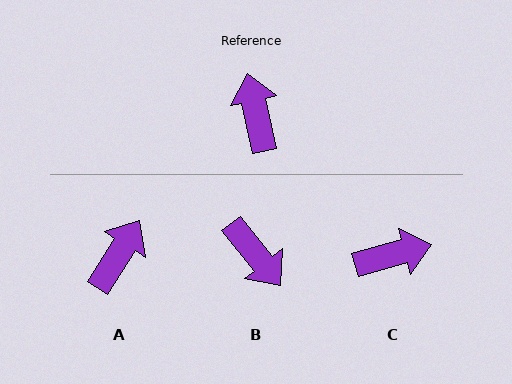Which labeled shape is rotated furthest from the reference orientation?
B, about 154 degrees away.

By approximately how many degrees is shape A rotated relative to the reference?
Approximately 44 degrees clockwise.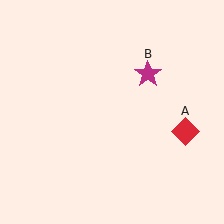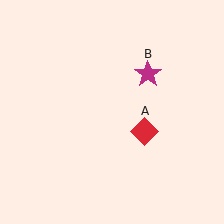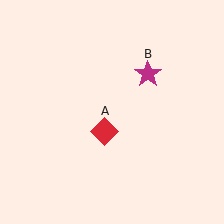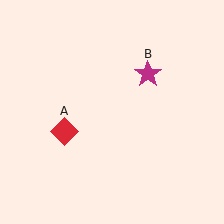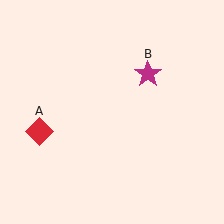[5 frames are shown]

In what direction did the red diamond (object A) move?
The red diamond (object A) moved left.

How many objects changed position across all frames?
1 object changed position: red diamond (object A).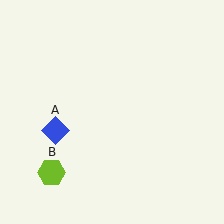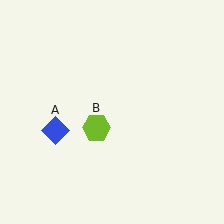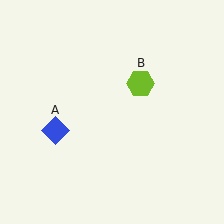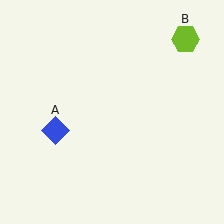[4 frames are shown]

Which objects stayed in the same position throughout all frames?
Blue diamond (object A) remained stationary.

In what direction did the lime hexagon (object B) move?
The lime hexagon (object B) moved up and to the right.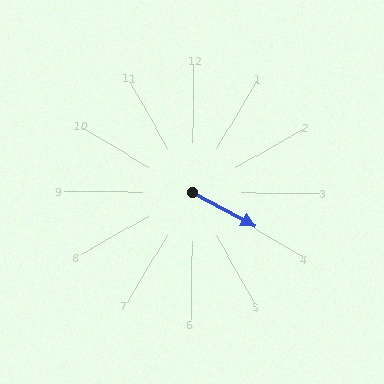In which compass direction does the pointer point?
Southeast.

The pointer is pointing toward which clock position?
Roughly 4 o'clock.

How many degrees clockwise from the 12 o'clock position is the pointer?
Approximately 118 degrees.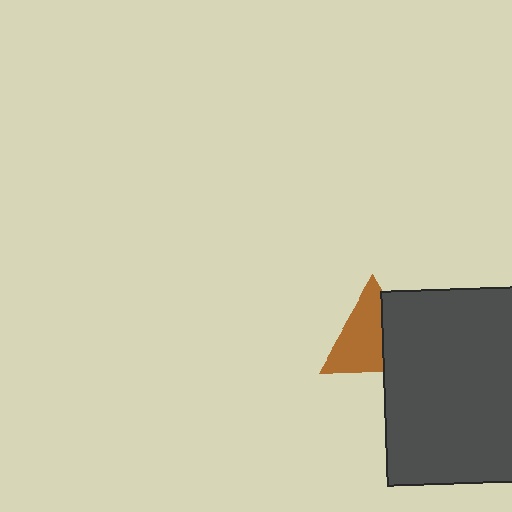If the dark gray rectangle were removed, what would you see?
You would see the complete brown triangle.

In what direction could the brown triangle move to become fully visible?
The brown triangle could move left. That would shift it out from behind the dark gray rectangle entirely.